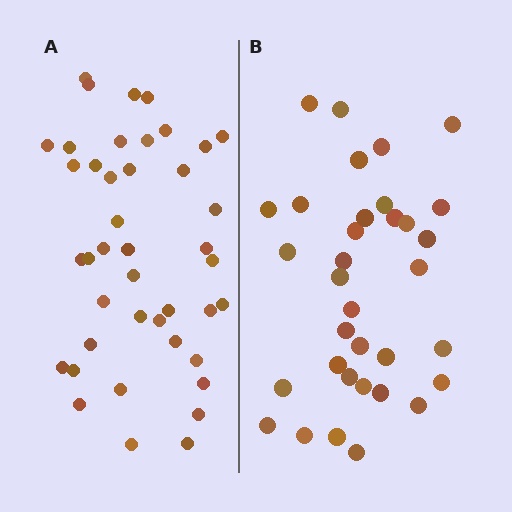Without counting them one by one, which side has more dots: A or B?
Region A (the left region) has more dots.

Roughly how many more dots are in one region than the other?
Region A has roughly 8 or so more dots than region B.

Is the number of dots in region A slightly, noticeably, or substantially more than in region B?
Region A has only slightly more — the two regions are fairly close. The ratio is roughly 1.2 to 1.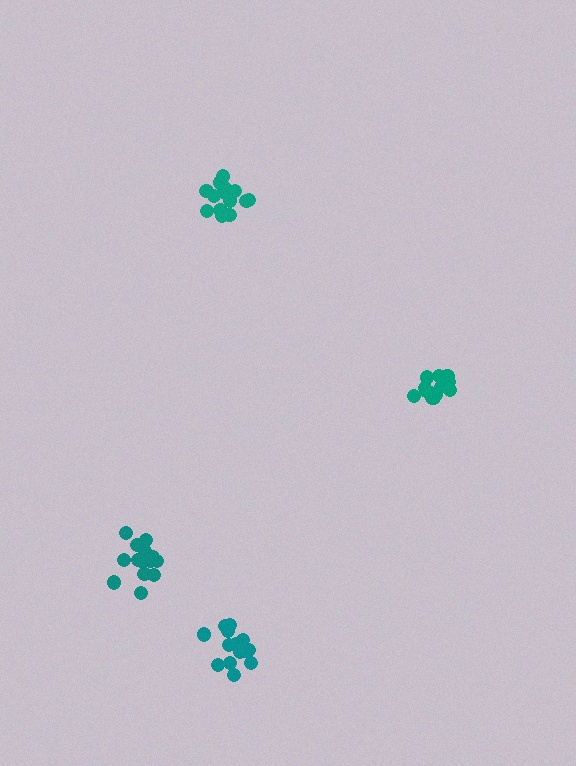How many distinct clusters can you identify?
There are 4 distinct clusters.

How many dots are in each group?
Group 1: 16 dots, Group 2: 15 dots, Group 3: 14 dots, Group 4: 16 dots (61 total).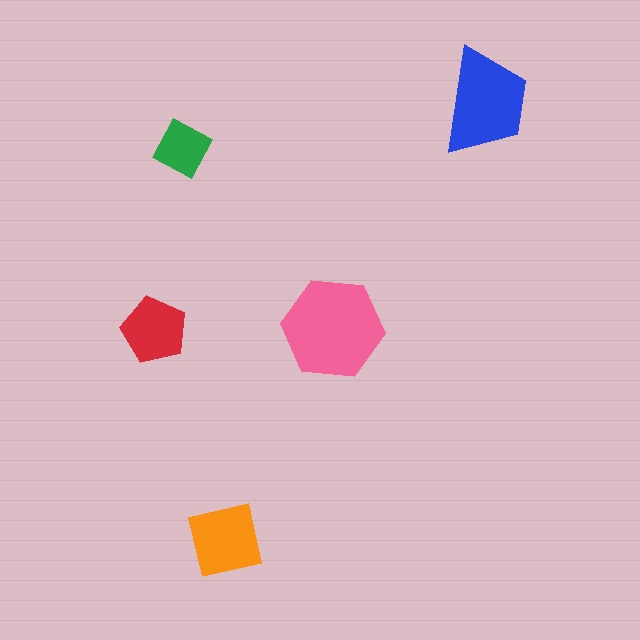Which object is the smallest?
The green diamond.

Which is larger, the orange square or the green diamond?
The orange square.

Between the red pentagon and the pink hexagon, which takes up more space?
The pink hexagon.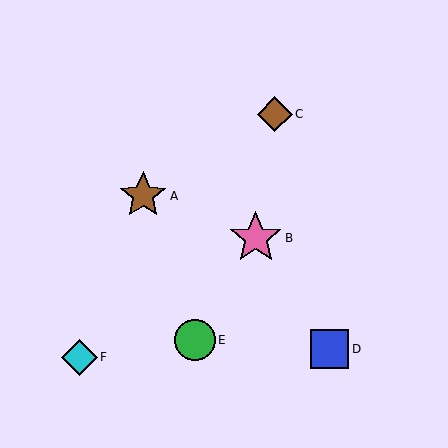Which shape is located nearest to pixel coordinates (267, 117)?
The brown diamond (labeled C) at (275, 114) is nearest to that location.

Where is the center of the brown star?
The center of the brown star is at (143, 196).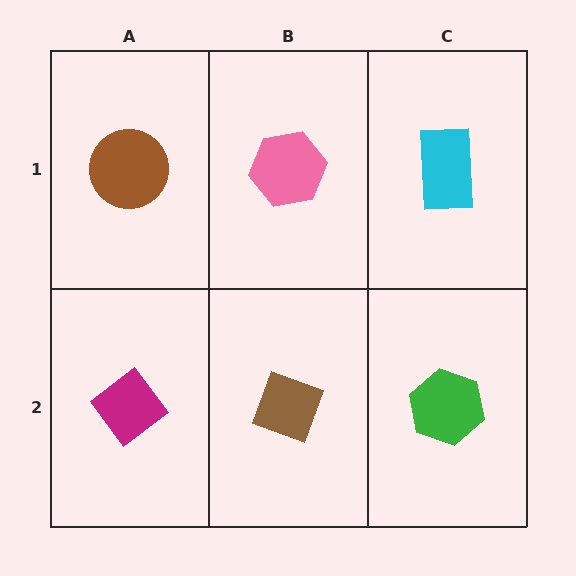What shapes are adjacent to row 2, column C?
A cyan rectangle (row 1, column C), a brown diamond (row 2, column B).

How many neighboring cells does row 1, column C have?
2.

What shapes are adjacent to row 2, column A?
A brown circle (row 1, column A), a brown diamond (row 2, column B).